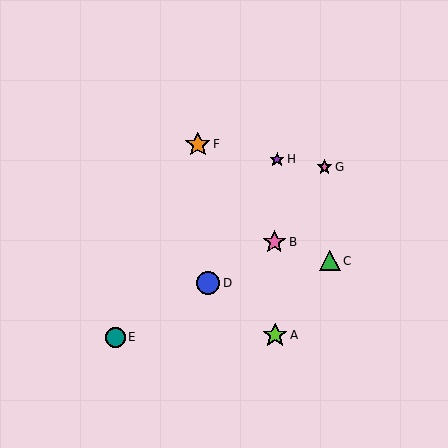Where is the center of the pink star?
The center of the pink star is at (324, 167).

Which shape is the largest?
The orange star (labeled F) is the largest.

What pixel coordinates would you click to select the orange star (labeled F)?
Click at (198, 144) to select the orange star F.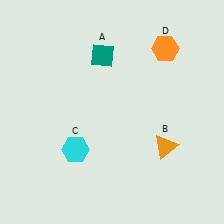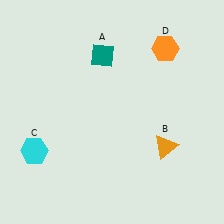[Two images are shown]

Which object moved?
The cyan hexagon (C) moved left.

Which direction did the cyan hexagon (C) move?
The cyan hexagon (C) moved left.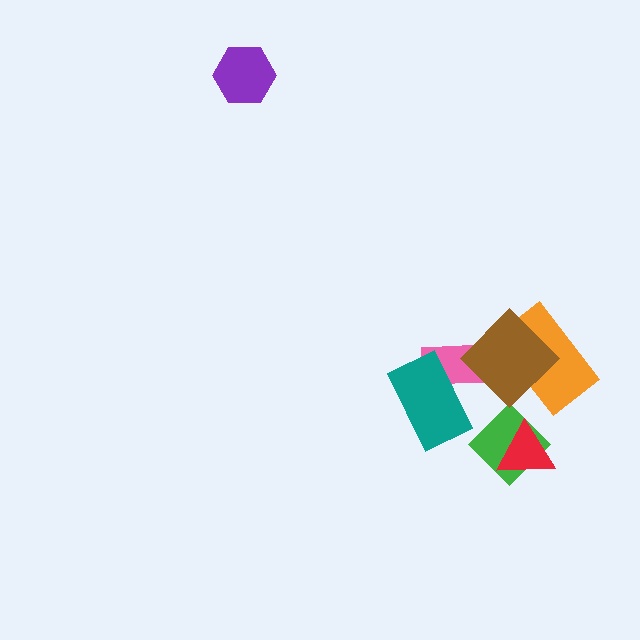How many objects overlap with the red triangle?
1 object overlaps with the red triangle.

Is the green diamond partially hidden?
Yes, it is partially covered by another shape.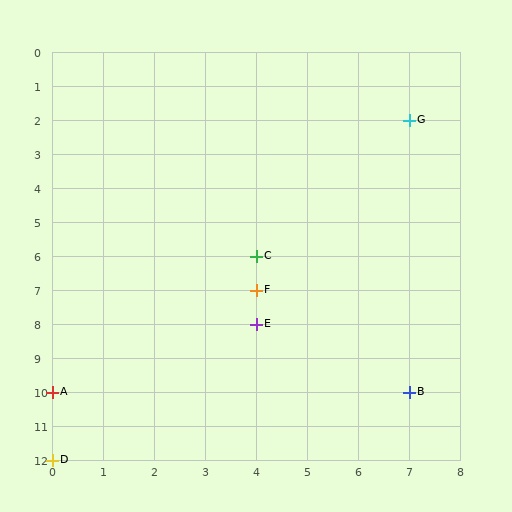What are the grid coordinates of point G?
Point G is at grid coordinates (7, 2).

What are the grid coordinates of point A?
Point A is at grid coordinates (0, 10).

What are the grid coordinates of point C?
Point C is at grid coordinates (4, 6).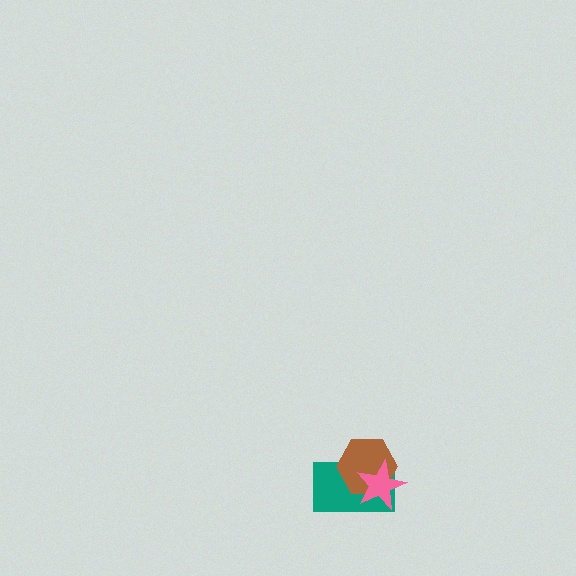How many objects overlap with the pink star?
2 objects overlap with the pink star.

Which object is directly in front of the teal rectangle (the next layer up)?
The brown hexagon is directly in front of the teal rectangle.